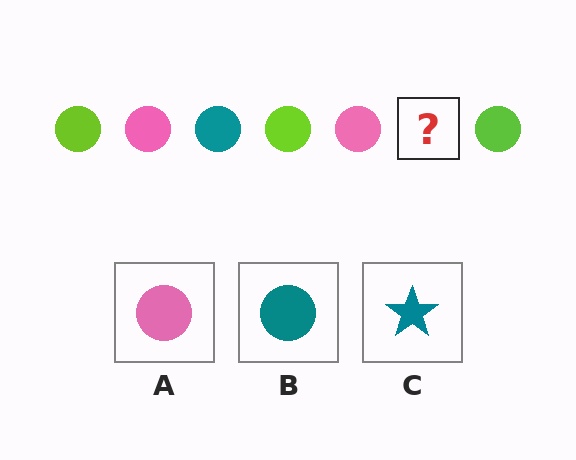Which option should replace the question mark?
Option B.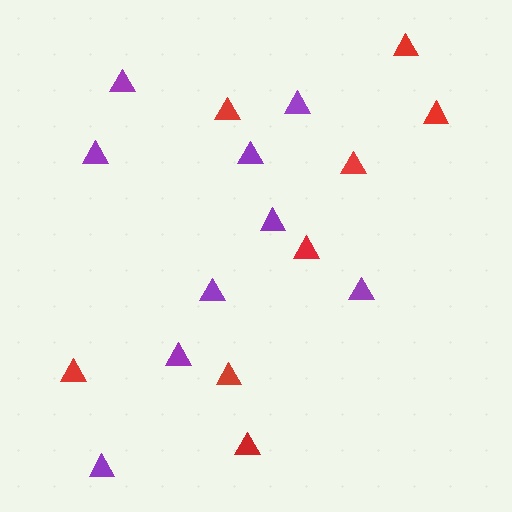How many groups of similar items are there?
There are 2 groups: one group of red triangles (8) and one group of purple triangles (9).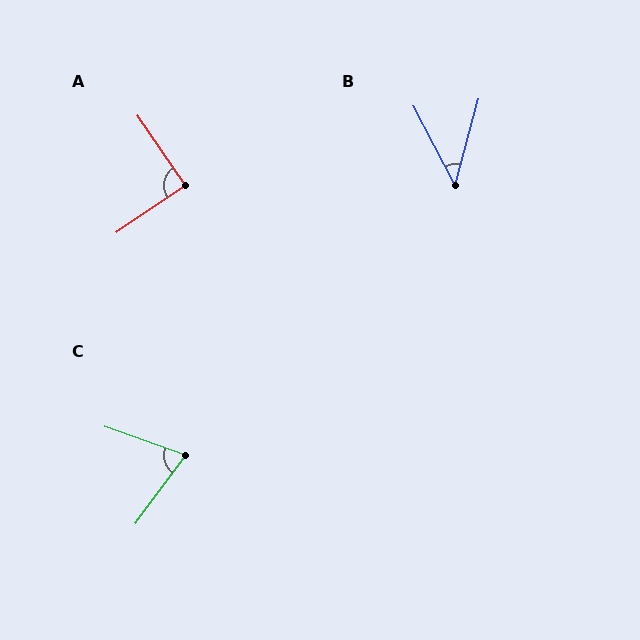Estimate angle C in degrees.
Approximately 73 degrees.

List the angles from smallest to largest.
B (42°), C (73°), A (90°).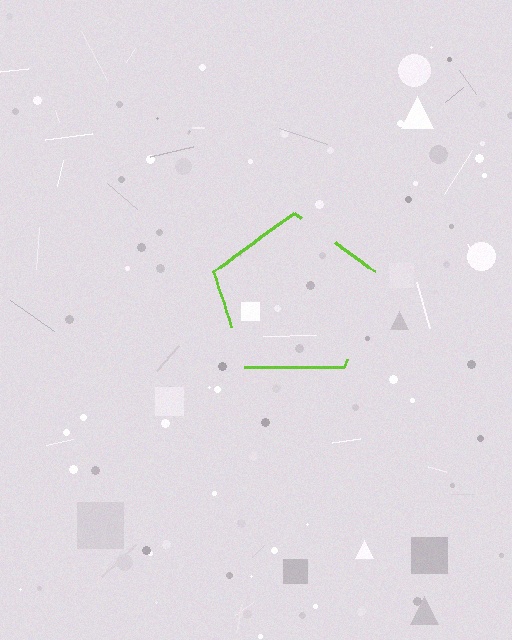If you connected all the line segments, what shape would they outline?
They would outline a pentagon.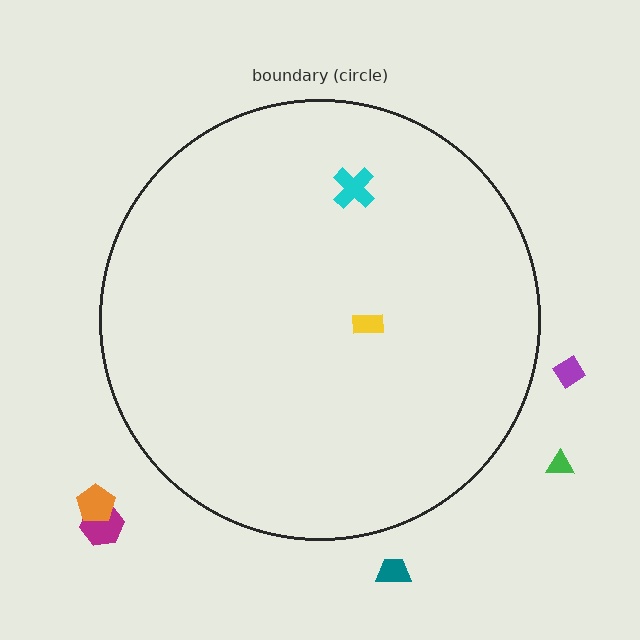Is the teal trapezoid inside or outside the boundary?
Outside.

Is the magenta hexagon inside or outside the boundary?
Outside.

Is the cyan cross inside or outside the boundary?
Inside.